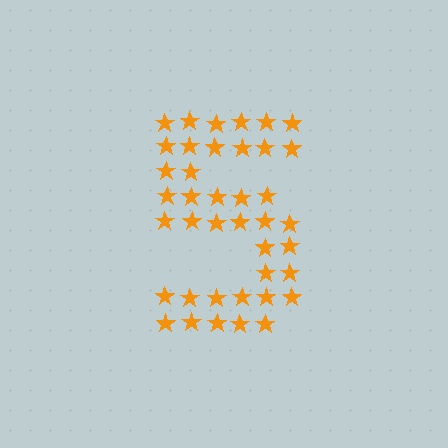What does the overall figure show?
The overall figure shows the digit 5.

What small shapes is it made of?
It is made of small stars.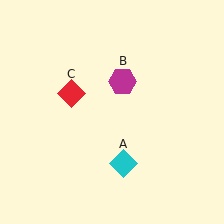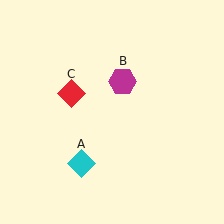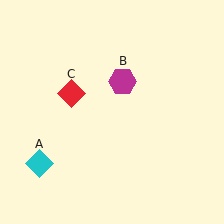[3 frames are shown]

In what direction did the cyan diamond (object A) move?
The cyan diamond (object A) moved left.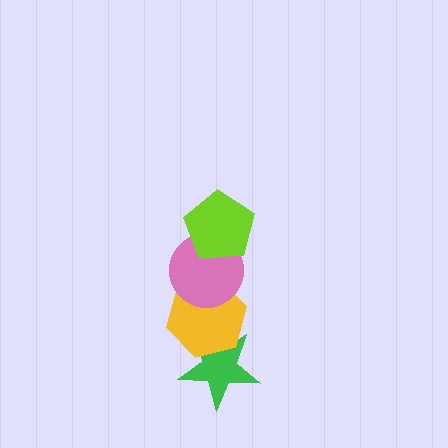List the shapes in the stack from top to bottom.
From top to bottom: the lime pentagon, the pink circle, the yellow hexagon, the green star.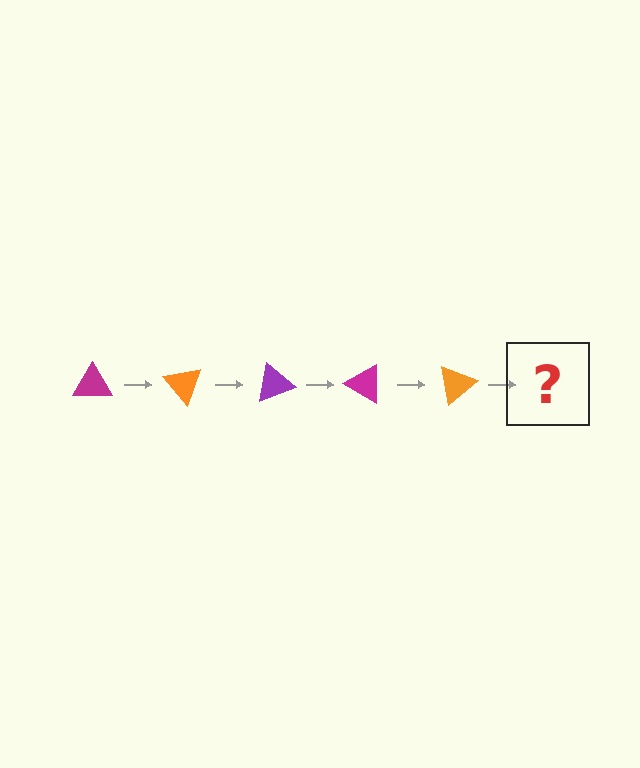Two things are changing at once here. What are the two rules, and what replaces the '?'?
The two rules are that it rotates 50 degrees each step and the color cycles through magenta, orange, and purple. The '?' should be a purple triangle, rotated 250 degrees from the start.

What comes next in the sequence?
The next element should be a purple triangle, rotated 250 degrees from the start.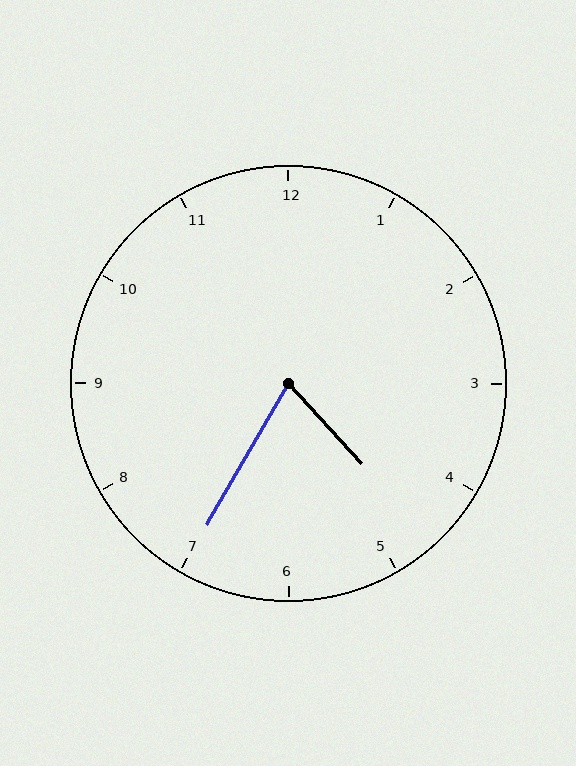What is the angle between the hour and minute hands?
Approximately 72 degrees.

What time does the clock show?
4:35.